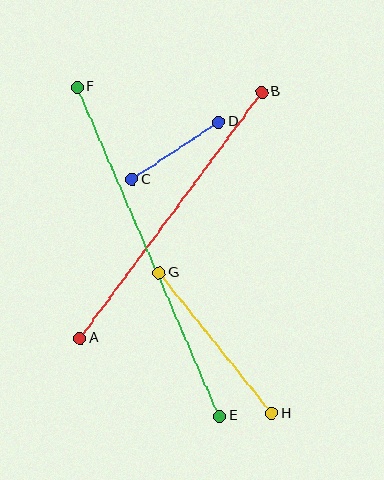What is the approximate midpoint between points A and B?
The midpoint is at approximately (171, 215) pixels.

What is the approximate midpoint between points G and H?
The midpoint is at approximately (215, 343) pixels.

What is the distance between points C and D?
The distance is approximately 104 pixels.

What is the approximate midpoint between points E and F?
The midpoint is at approximately (149, 252) pixels.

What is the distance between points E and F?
The distance is approximately 359 pixels.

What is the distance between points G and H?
The distance is approximately 180 pixels.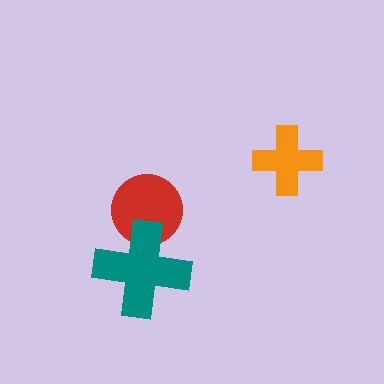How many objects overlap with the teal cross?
1 object overlaps with the teal cross.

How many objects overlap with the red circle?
1 object overlaps with the red circle.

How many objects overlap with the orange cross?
0 objects overlap with the orange cross.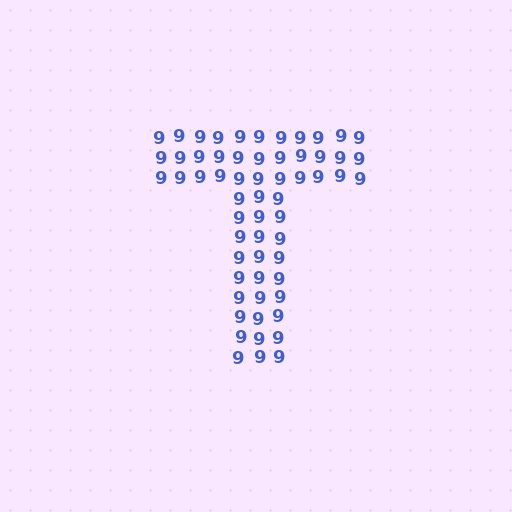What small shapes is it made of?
It is made of small digit 9's.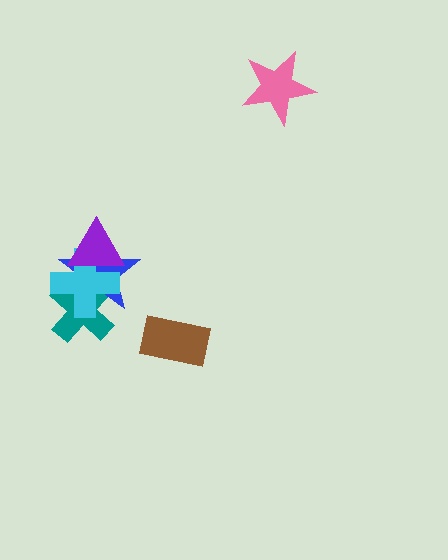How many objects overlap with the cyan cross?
3 objects overlap with the cyan cross.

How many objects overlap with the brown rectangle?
0 objects overlap with the brown rectangle.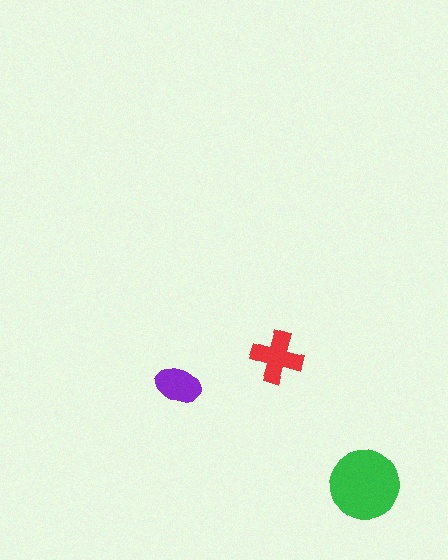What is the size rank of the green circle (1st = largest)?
1st.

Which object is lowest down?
The green circle is bottommost.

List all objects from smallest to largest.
The purple ellipse, the red cross, the green circle.